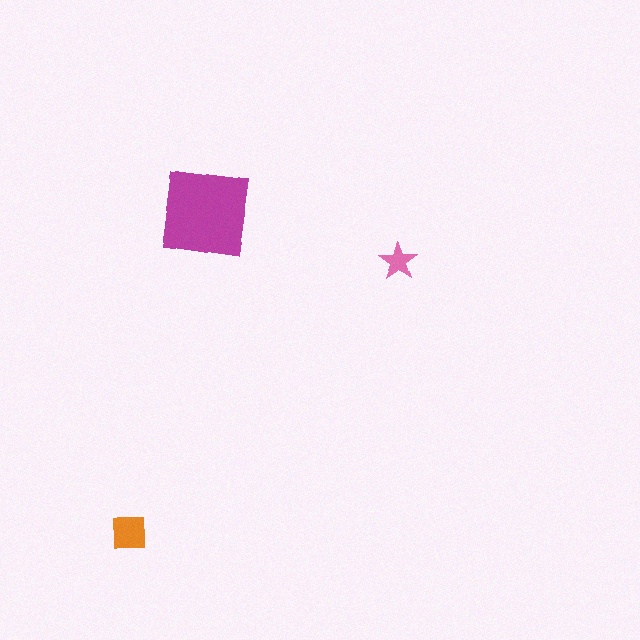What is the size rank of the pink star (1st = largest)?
3rd.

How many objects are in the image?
There are 3 objects in the image.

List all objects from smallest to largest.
The pink star, the orange square, the magenta square.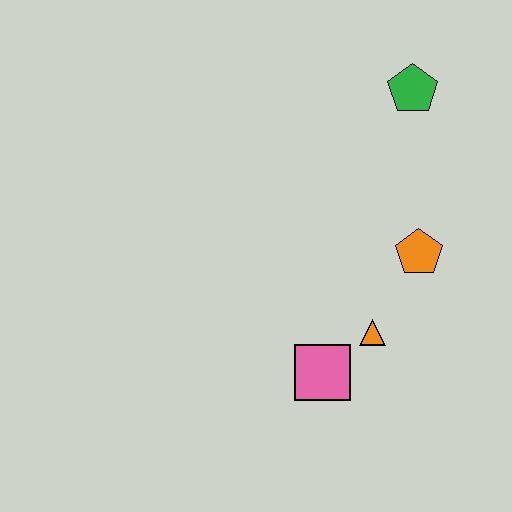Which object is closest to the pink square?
The orange triangle is closest to the pink square.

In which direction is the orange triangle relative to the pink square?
The orange triangle is to the right of the pink square.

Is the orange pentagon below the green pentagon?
Yes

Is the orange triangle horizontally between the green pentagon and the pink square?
Yes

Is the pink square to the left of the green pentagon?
Yes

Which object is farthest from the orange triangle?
The green pentagon is farthest from the orange triangle.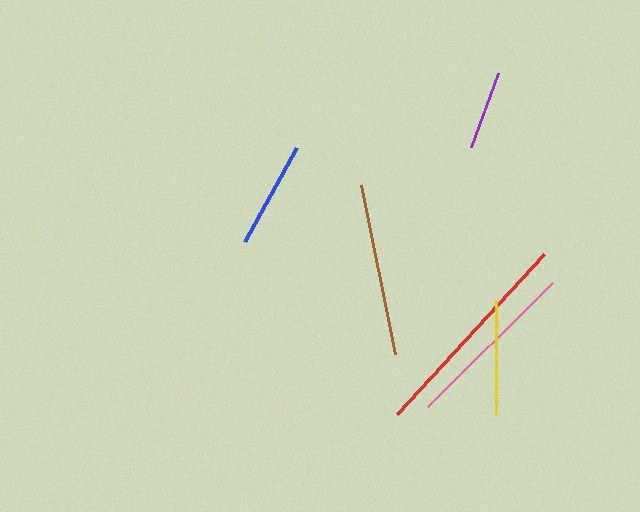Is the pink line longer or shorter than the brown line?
The pink line is longer than the brown line.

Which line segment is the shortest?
The purple line is the shortest at approximately 78 pixels.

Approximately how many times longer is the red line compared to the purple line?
The red line is approximately 2.8 times the length of the purple line.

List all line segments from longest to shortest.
From longest to shortest: red, pink, brown, yellow, blue, purple.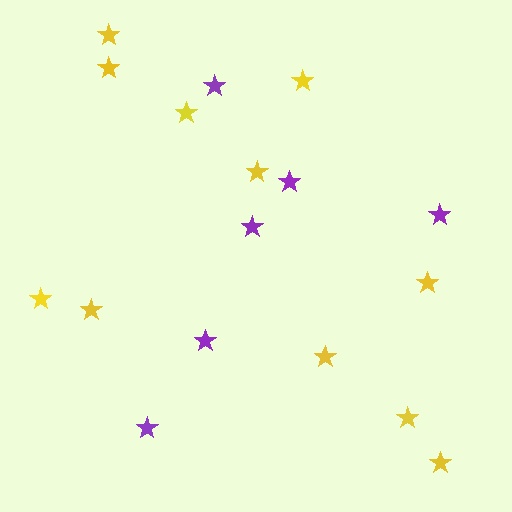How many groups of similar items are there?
There are 2 groups: one group of purple stars (6) and one group of yellow stars (11).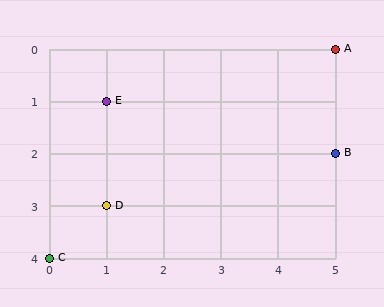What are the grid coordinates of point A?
Point A is at grid coordinates (5, 0).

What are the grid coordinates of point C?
Point C is at grid coordinates (0, 4).